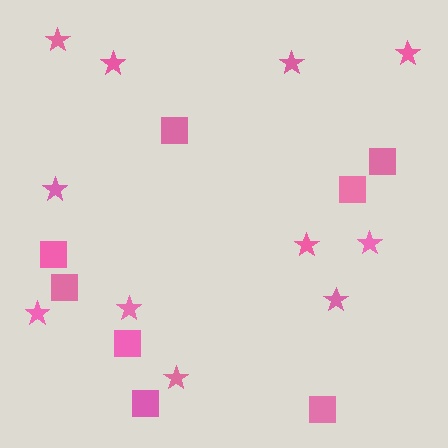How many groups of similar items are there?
There are 2 groups: one group of stars (11) and one group of squares (8).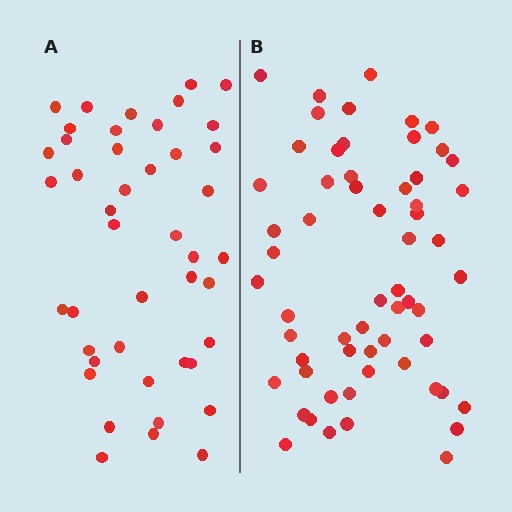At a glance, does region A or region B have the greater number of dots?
Region B (the right region) has more dots.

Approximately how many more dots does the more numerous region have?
Region B has approximately 15 more dots than region A.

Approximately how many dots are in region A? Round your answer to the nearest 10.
About 40 dots. (The exact count is 44, which rounds to 40.)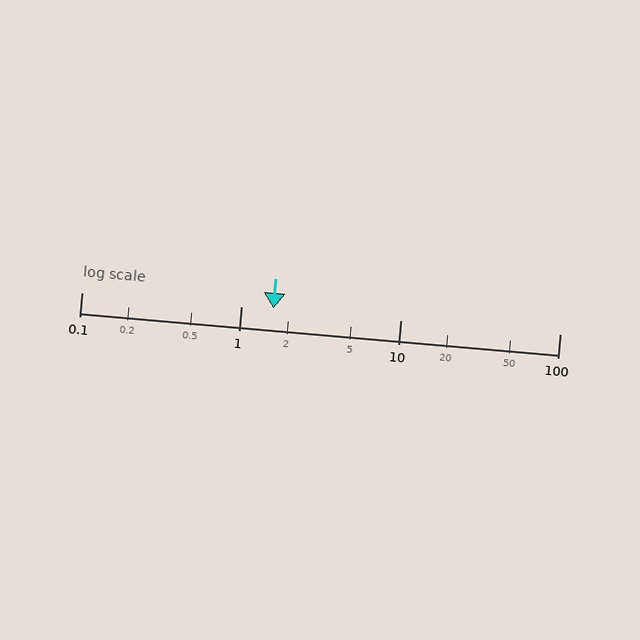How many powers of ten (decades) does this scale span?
The scale spans 3 decades, from 0.1 to 100.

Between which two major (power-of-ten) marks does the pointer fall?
The pointer is between 1 and 10.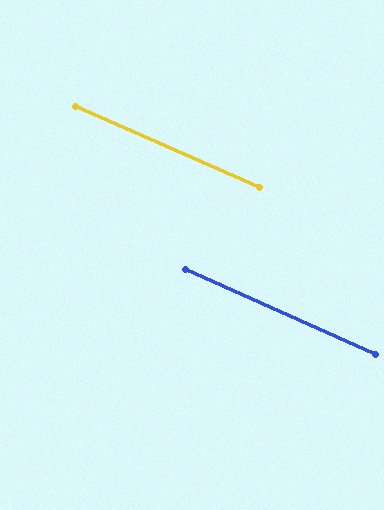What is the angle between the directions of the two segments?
Approximately 0 degrees.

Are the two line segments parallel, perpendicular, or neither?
Parallel — their directions differ by only 0.1°.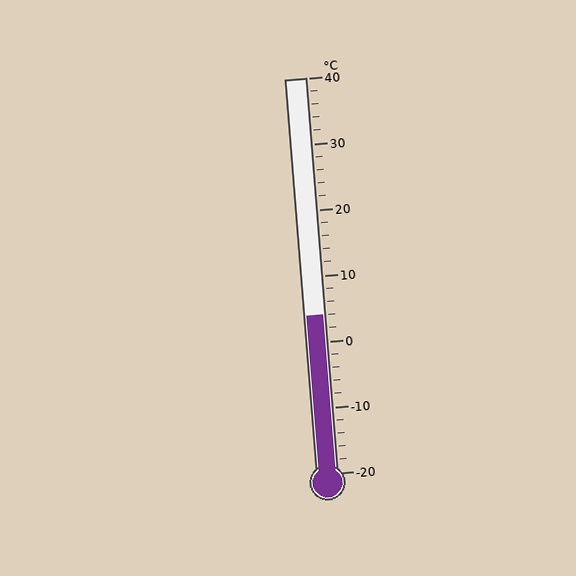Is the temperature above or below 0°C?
The temperature is above 0°C.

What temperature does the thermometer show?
The thermometer shows approximately 4°C.